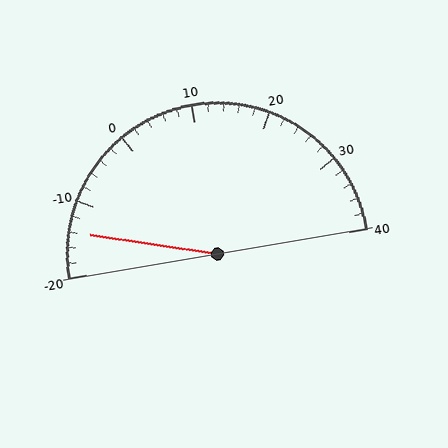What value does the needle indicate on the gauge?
The needle indicates approximately -14.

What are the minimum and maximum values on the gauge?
The gauge ranges from -20 to 40.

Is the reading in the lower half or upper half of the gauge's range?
The reading is in the lower half of the range (-20 to 40).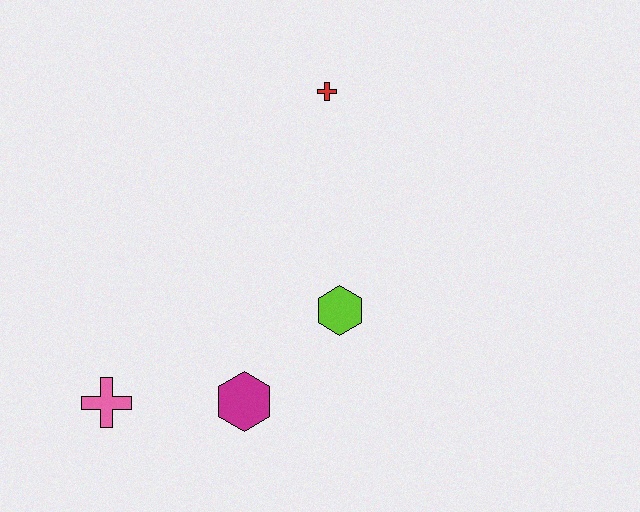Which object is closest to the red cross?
The lime hexagon is closest to the red cross.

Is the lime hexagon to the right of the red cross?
Yes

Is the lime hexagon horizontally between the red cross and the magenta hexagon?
No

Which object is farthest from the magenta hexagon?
The red cross is farthest from the magenta hexagon.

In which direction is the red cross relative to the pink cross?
The red cross is above the pink cross.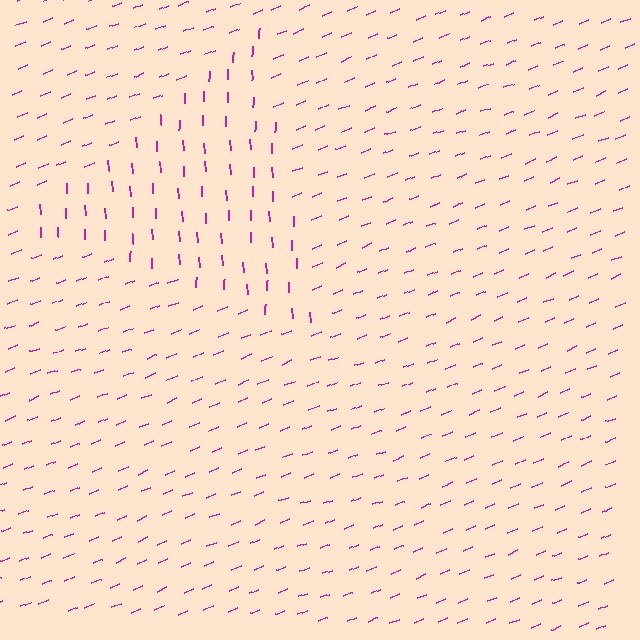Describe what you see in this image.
The image is filled with small magenta line segments. A triangle region in the image has lines oriented differently from the surrounding lines, creating a visible texture boundary.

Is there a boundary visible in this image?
Yes, there is a texture boundary formed by a change in line orientation.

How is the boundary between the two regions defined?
The boundary is defined purely by a change in line orientation (approximately 69 degrees difference). All lines are the same color and thickness.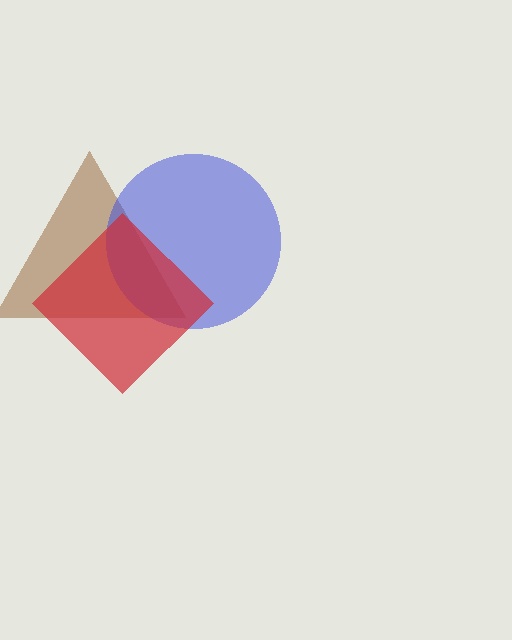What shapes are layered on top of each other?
The layered shapes are: a brown triangle, a blue circle, a red diamond.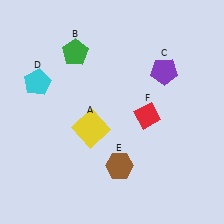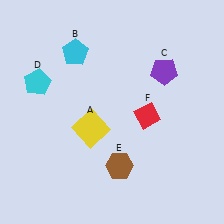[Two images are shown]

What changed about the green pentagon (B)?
In Image 1, B is green. In Image 2, it changed to cyan.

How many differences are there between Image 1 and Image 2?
There is 1 difference between the two images.